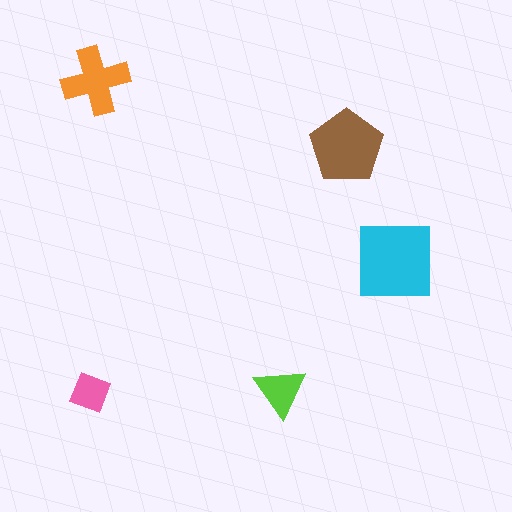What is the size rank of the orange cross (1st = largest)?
3rd.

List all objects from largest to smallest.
The cyan square, the brown pentagon, the orange cross, the lime triangle, the pink diamond.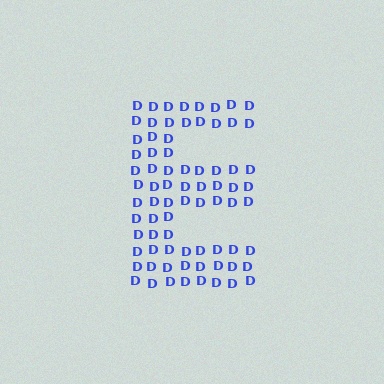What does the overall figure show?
The overall figure shows the letter E.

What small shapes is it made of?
It is made of small letter D's.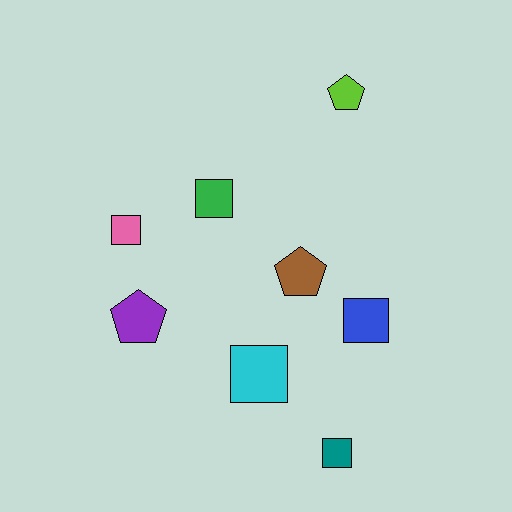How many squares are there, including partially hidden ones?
There are 5 squares.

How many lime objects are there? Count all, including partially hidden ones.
There is 1 lime object.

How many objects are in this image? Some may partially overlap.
There are 8 objects.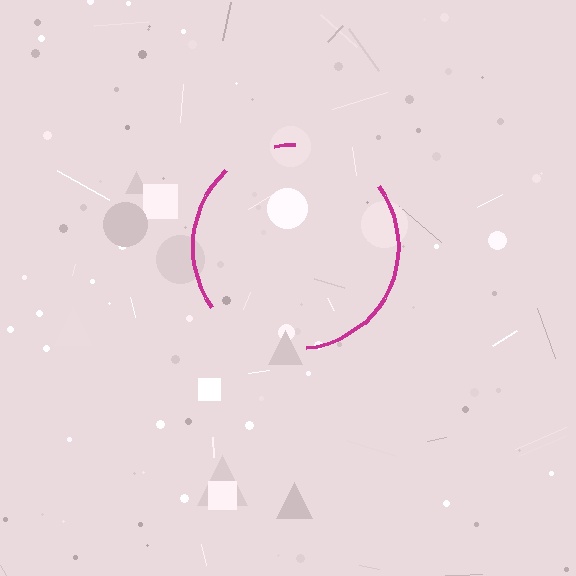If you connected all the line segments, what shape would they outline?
They would outline a circle.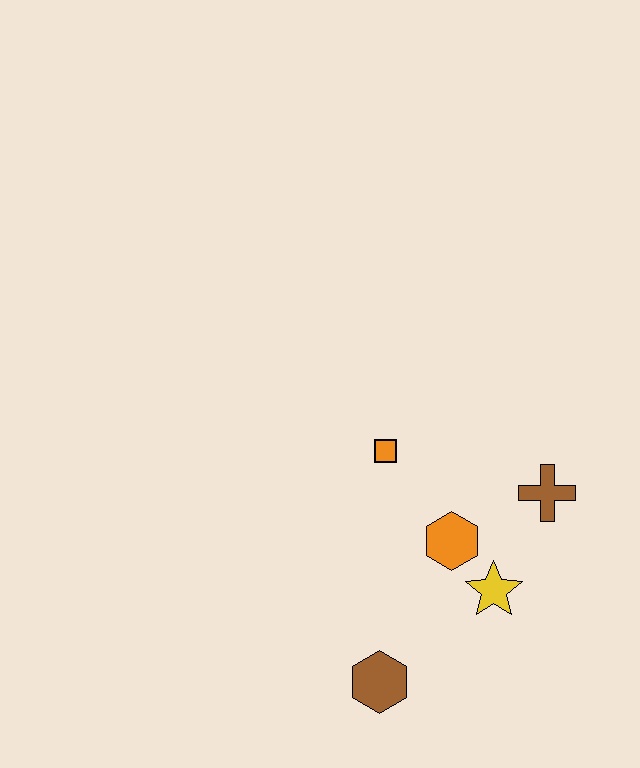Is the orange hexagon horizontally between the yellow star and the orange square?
Yes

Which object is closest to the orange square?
The orange hexagon is closest to the orange square.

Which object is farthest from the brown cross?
The brown hexagon is farthest from the brown cross.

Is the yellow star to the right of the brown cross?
No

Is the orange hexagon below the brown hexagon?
No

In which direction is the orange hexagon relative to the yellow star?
The orange hexagon is above the yellow star.